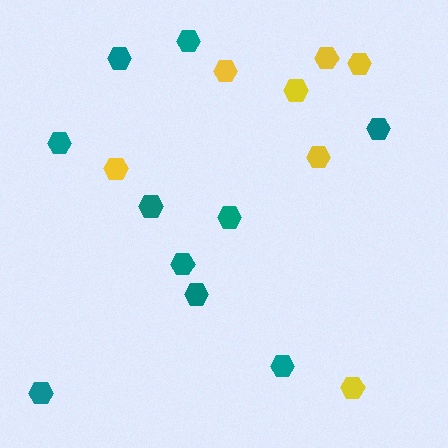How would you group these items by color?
There are 2 groups: one group of teal hexagons (10) and one group of yellow hexagons (7).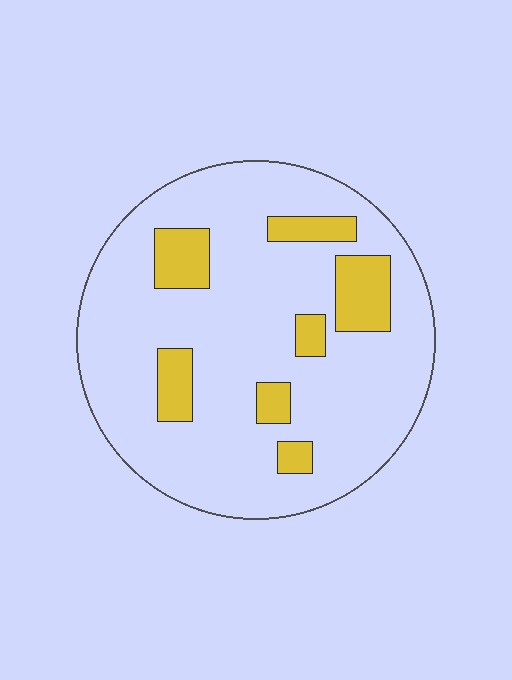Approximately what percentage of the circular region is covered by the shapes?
Approximately 15%.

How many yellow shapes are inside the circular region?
7.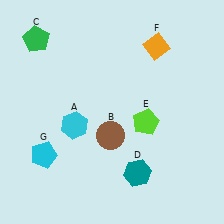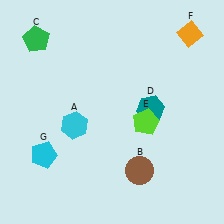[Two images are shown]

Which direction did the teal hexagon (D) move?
The teal hexagon (D) moved up.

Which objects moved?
The objects that moved are: the brown circle (B), the teal hexagon (D), the orange diamond (F).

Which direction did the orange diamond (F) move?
The orange diamond (F) moved right.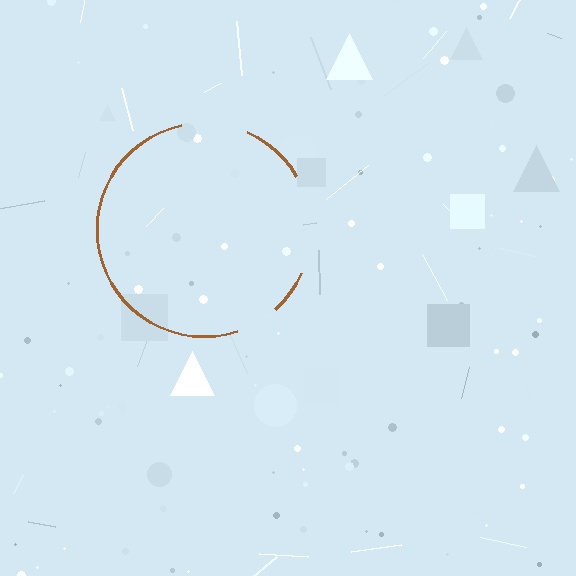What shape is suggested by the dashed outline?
The dashed outline suggests a circle.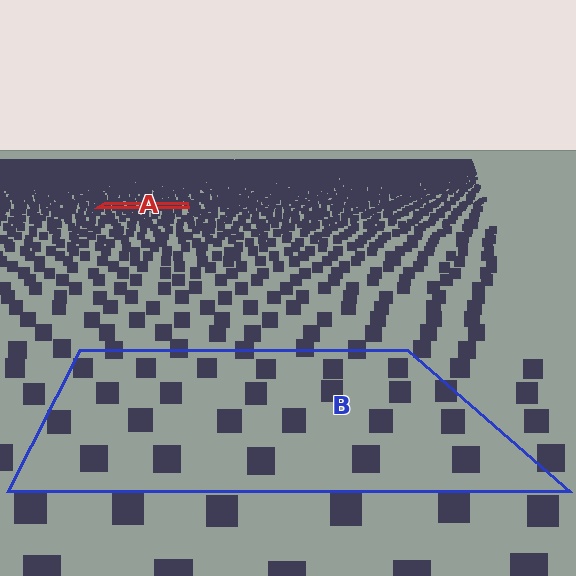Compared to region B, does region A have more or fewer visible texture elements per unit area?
Region A has more texture elements per unit area — they are packed more densely because it is farther away.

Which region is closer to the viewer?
Region B is closer. The texture elements there are larger and more spread out.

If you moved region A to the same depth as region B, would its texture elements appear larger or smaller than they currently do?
They would appear larger. At a closer depth, the same texture elements are projected at a bigger on-screen size.